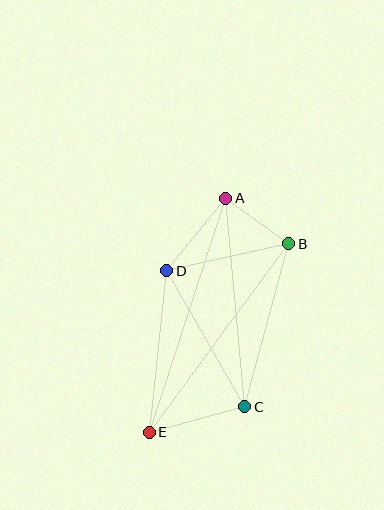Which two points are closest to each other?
Points A and B are closest to each other.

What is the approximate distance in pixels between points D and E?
The distance between D and E is approximately 162 pixels.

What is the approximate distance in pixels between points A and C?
The distance between A and C is approximately 210 pixels.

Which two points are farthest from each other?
Points A and E are farthest from each other.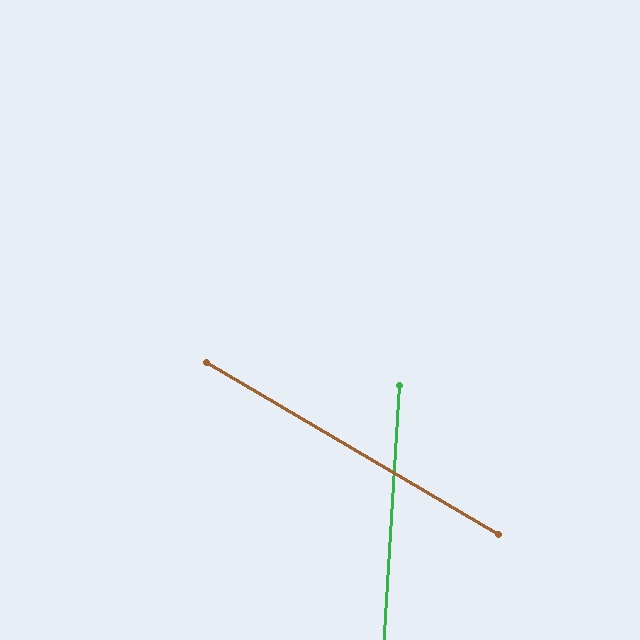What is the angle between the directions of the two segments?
Approximately 63 degrees.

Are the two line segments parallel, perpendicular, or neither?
Neither parallel nor perpendicular — they differ by about 63°.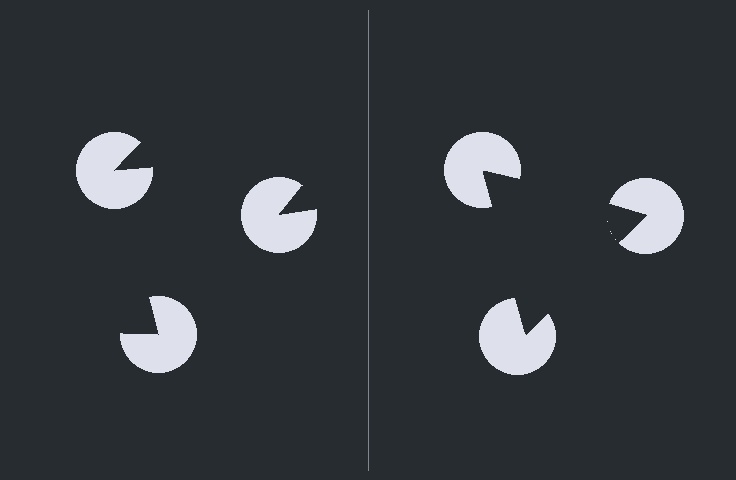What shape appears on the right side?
An illusory triangle.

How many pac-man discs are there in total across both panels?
6 — 3 on each side.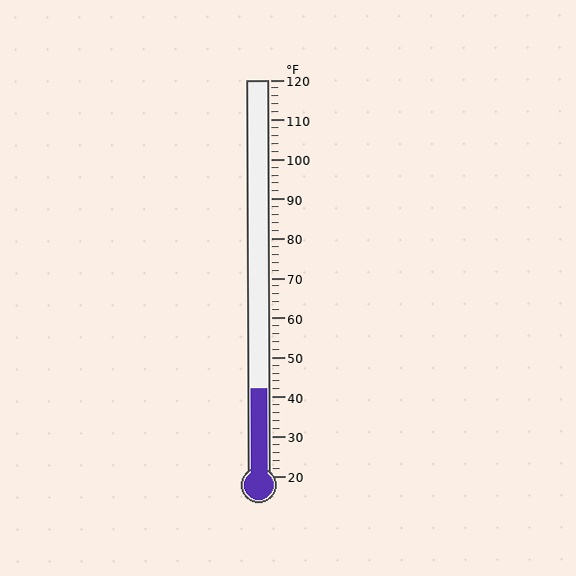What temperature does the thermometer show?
The thermometer shows approximately 42°F.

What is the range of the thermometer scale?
The thermometer scale ranges from 20°F to 120°F.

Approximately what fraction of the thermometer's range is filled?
The thermometer is filled to approximately 20% of its range.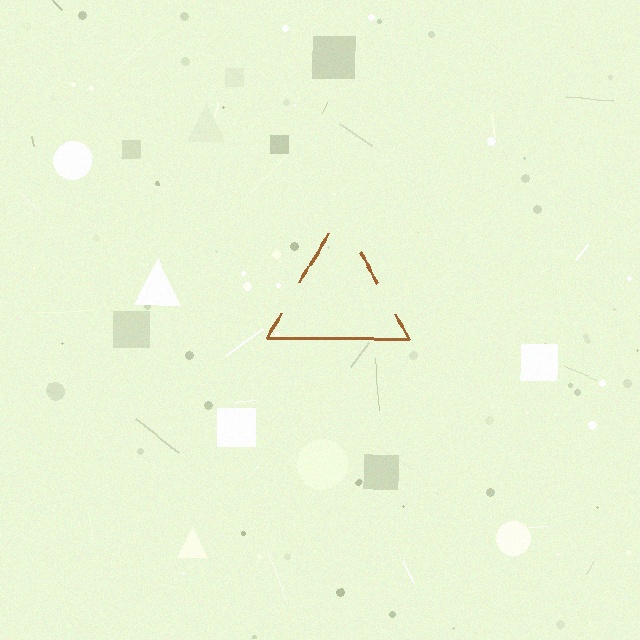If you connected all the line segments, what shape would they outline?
They would outline a triangle.